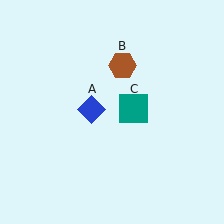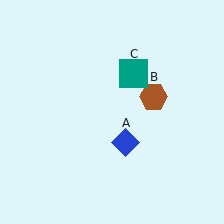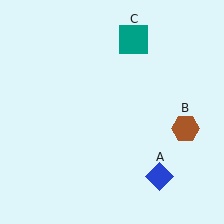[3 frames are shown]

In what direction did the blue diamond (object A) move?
The blue diamond (object A) moved down and to the right.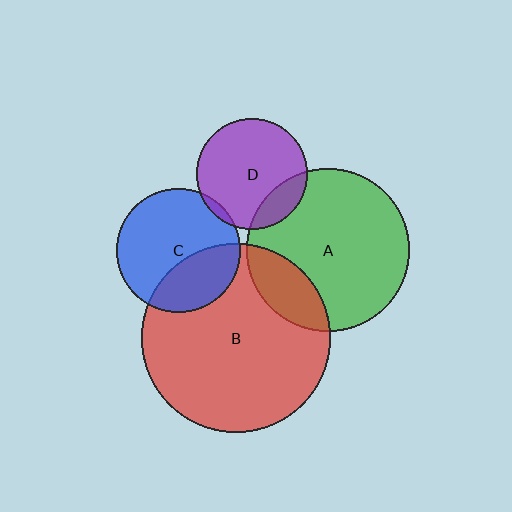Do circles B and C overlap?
Yes.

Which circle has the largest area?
Circle B (red).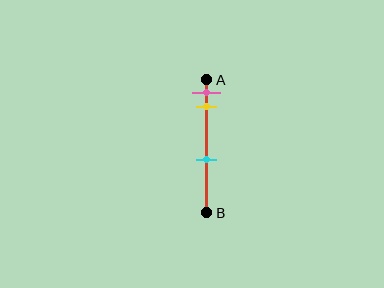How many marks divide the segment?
There are 3 marks dividing the segment.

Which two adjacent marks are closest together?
The pink and yellow marks are the closest adjacent pair.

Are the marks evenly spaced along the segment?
No, the marks are not evenly spaced.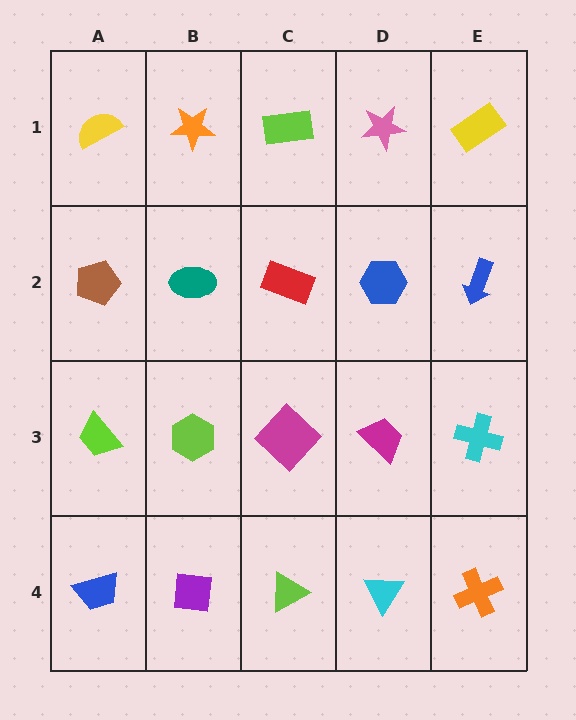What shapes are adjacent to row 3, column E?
A blue arrow (row 2, column E), an orange cross (row 4, column E), a magenta trapezoid (row 3, column D).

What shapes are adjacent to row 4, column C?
A magenta diamond (row 3, column C), a purple square (row 4, column B), a cyan triangle (row 4, column D).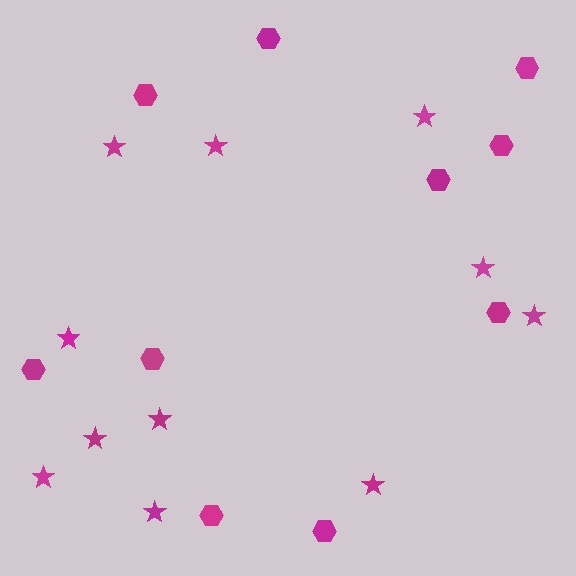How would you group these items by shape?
There are 2 groups: one group of hexagons (10) and one group of stars (11).